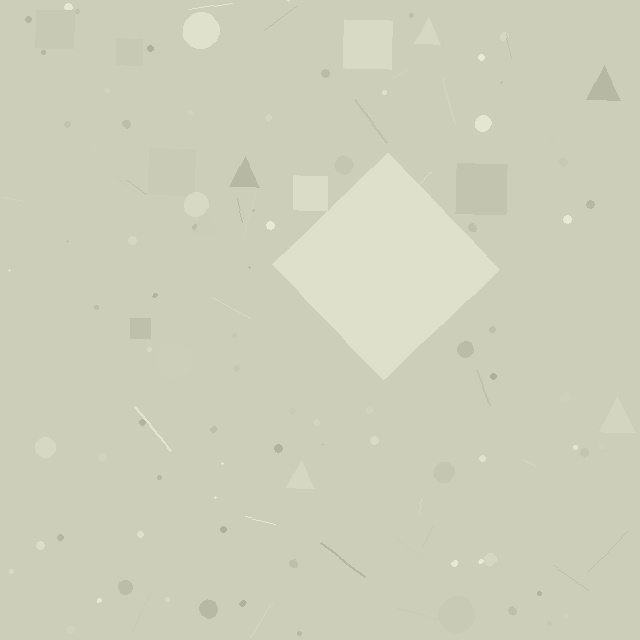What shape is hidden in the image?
A diamond is hidden in the image.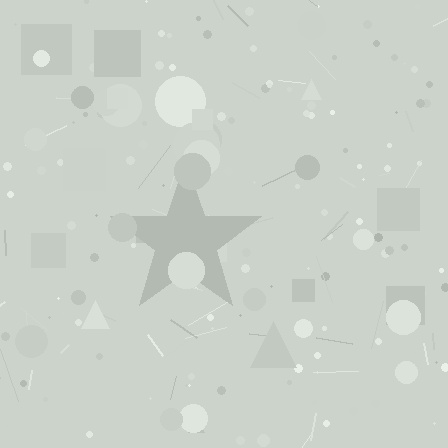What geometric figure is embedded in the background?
A star is embedded in the background.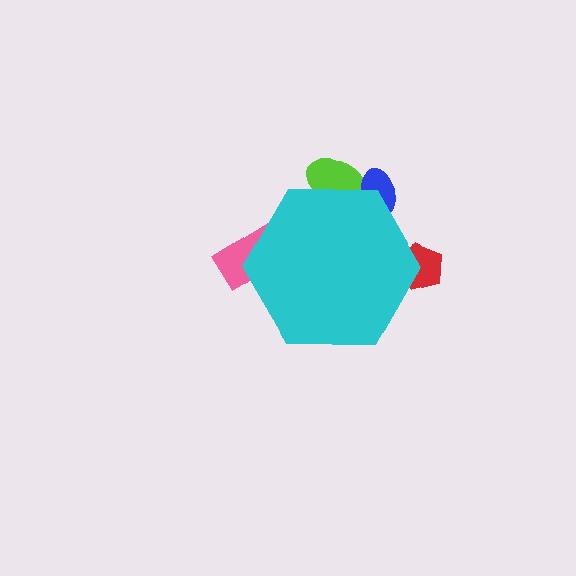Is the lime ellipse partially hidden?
Yes, the lime ellipse is partially hidden behind the cyan hexagon.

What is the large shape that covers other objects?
A cyan hexagon.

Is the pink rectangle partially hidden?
Yes, the pink rectangle is partially hidden behind the cyan hexagon.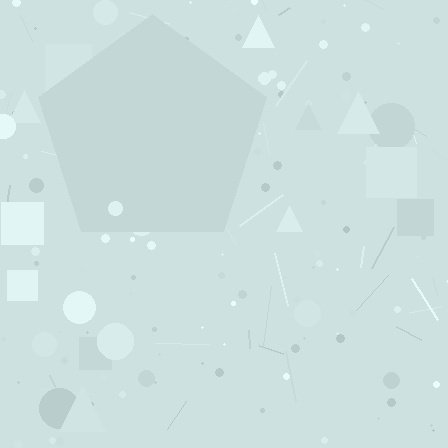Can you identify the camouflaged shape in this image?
The camouflaged shape is a pentagon.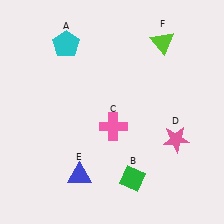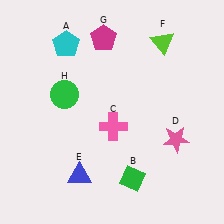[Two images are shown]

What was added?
A magenta pentagon (G), a green circle (H) were added in Image 2.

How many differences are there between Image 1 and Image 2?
There are 2 differences between the two images.